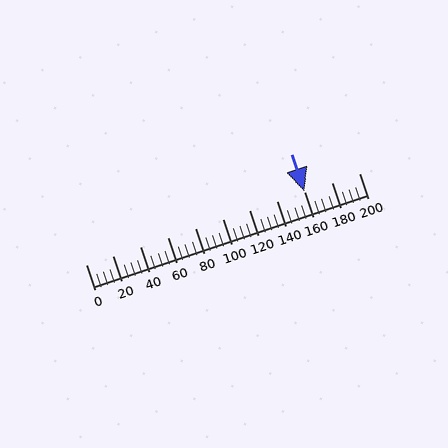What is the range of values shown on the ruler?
The ruler shows values from 0 to 200.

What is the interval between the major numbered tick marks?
The major tick marks are spaced 20 units apart.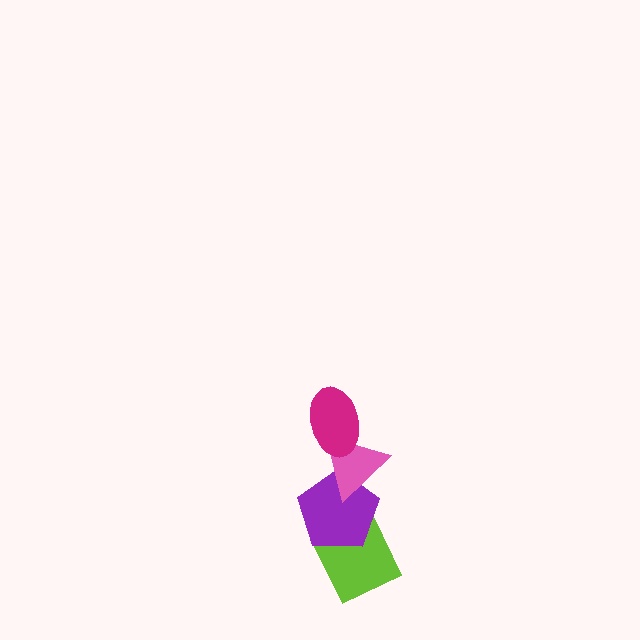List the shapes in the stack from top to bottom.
From top to bottom: the magenta ellipse, the pink triangle, the purple pentagon, the lime diamond.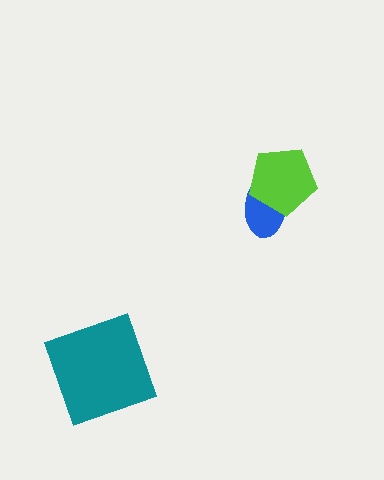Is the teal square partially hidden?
No, no other shape covers it.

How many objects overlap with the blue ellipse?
1 object overlaps with the blue ellipse.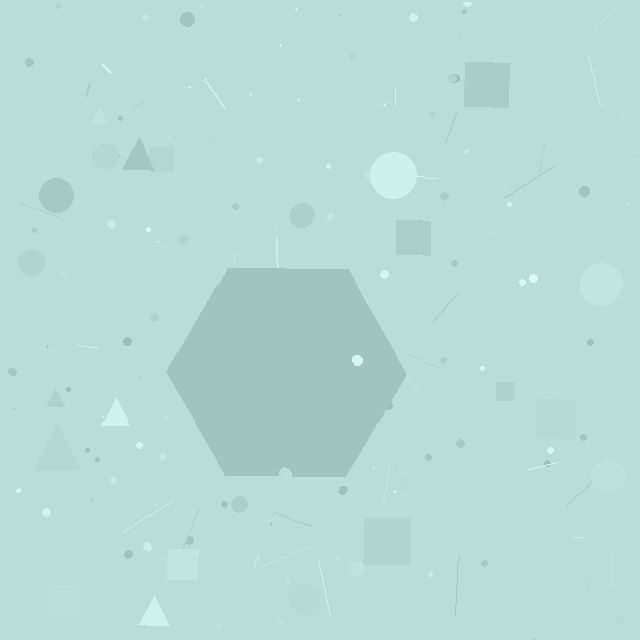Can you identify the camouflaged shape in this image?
The camouflaged shape is a hexagon.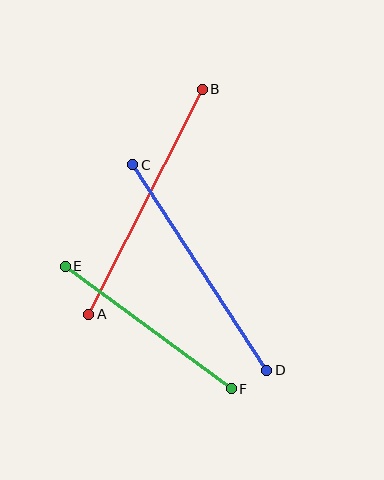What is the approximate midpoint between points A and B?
The midpoint is at approximately (145, 202) pixels.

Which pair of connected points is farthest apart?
Points A and B are farthest apart.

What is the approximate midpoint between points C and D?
The midpoint is at approximately (200, 267) pixels.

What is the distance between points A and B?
The distance is approximately 252 pixels.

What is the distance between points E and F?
The distance is approximately 207 pixels.